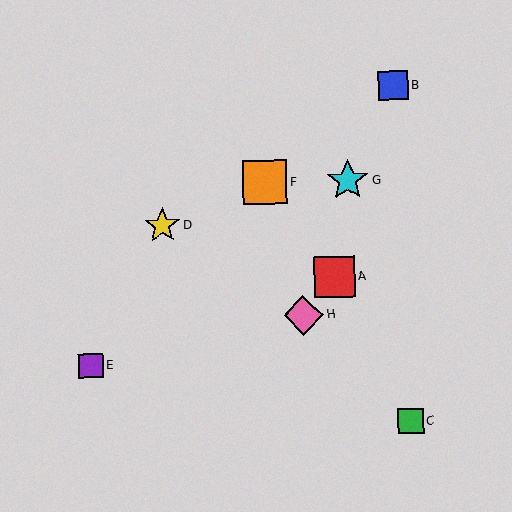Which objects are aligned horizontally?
Objects F, G are aligned horizontally.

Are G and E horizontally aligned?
No, G is at y≈180 and E is at y≈366.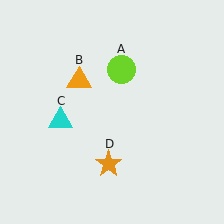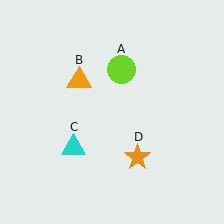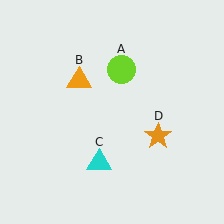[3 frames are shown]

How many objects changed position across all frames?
2 objects changed position: cyan triangle (object C), orange star (object D).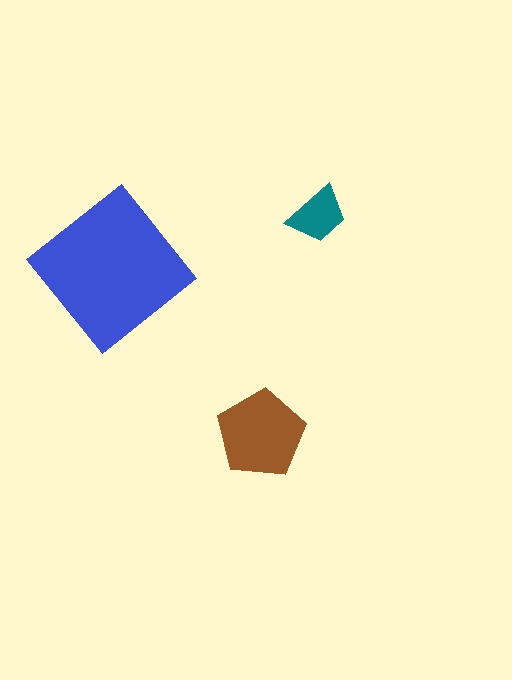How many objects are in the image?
There are 3 objects in the image.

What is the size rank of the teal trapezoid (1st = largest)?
3rd.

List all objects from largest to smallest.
The blue diamond, the brown pentagon, the teal trapezoid.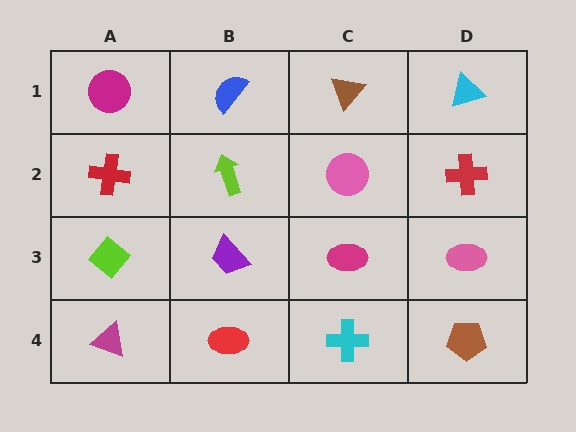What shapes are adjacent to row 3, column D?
A red cross (row 2, column D), a brown pentagon (row 4, column D), a magenta ellipse (row 3, column C).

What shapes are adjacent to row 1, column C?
A pink circle (row 2, column C), a blue semicircle (row 1, column B), a cyan triangle (row 1, column D).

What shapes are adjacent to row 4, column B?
A purple trapezoid (row 3, column B), a magenta triangle (row 4, column A), a cyan cross (row 4, column C).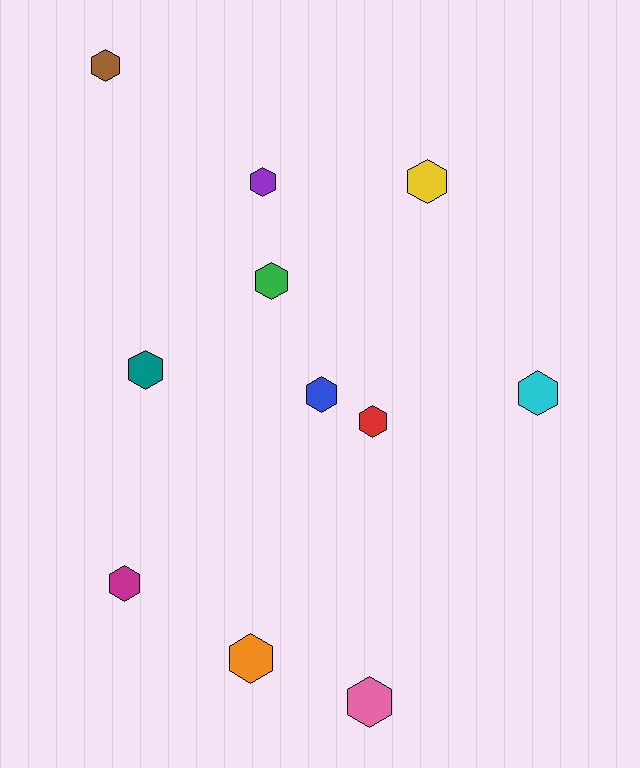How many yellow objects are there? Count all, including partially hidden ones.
There is 1 yellow object.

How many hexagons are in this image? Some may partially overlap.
There are 11 hexagons.